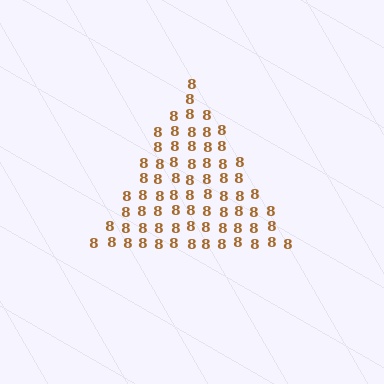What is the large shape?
The large shape is a triangle.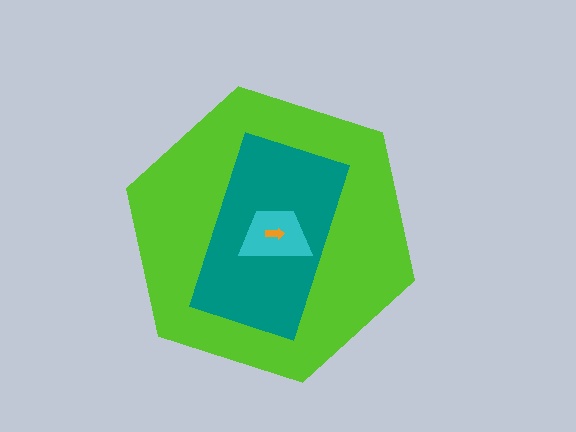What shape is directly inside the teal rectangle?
The cyan trapezoid.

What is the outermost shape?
The lime hexagon.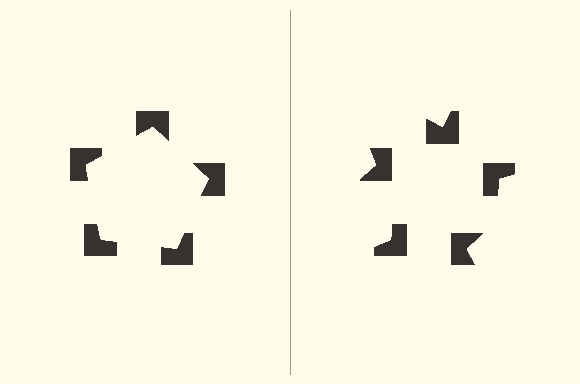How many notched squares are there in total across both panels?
10 — 5 on each side.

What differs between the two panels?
The notched squares are positioned identically on both sides; only the wedge orientations differ. On the left they align to a pentagon; on the right they are misaligned.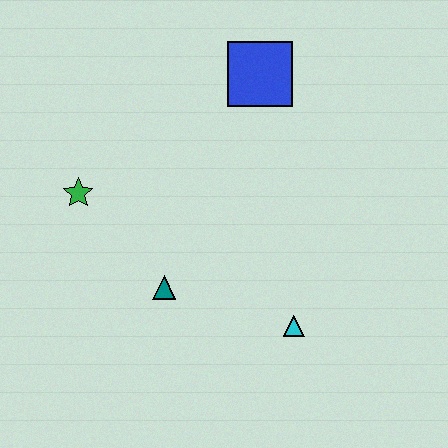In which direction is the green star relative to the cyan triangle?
The green star is to the left of the cyan triangle.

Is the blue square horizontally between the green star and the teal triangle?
No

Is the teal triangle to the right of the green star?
Yes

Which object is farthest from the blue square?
The cyan triangle is farthest from the blue square.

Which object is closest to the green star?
The teal triangle is closest to the green star.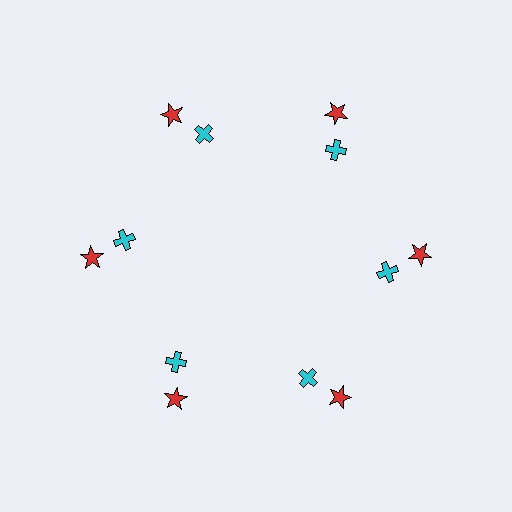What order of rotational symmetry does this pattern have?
This pattern has 6-fold rotational symmetry.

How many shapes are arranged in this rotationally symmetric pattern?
There are 12 shapes, arranged in 6 groups of 2.